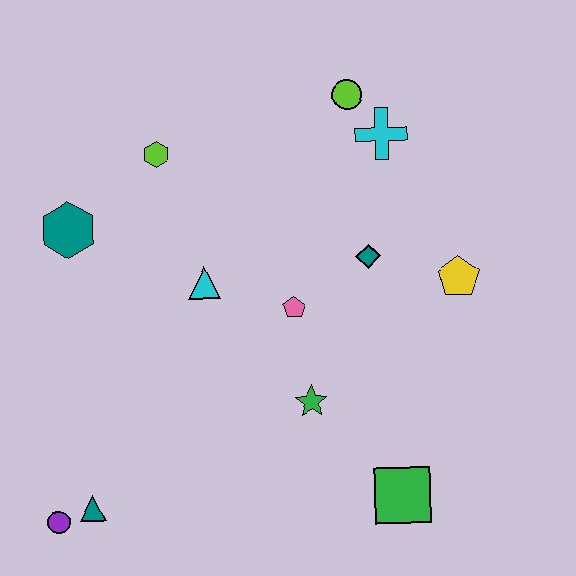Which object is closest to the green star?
The pink pentagon is closest to the green star.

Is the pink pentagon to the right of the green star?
No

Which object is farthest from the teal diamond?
The purple circle is farthest from the teal diamond.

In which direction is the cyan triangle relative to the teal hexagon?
The cyan triangle is to the right of the teal hexagon.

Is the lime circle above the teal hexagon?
Yes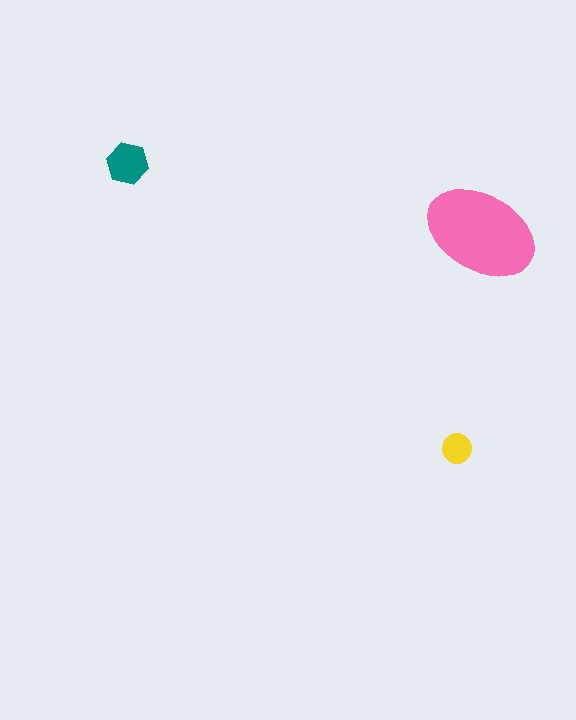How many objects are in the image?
There are 3 objects in the image.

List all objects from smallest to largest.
The yellow circle, the teal hexagon, the pink ellipse.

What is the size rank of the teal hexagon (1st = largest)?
2nd.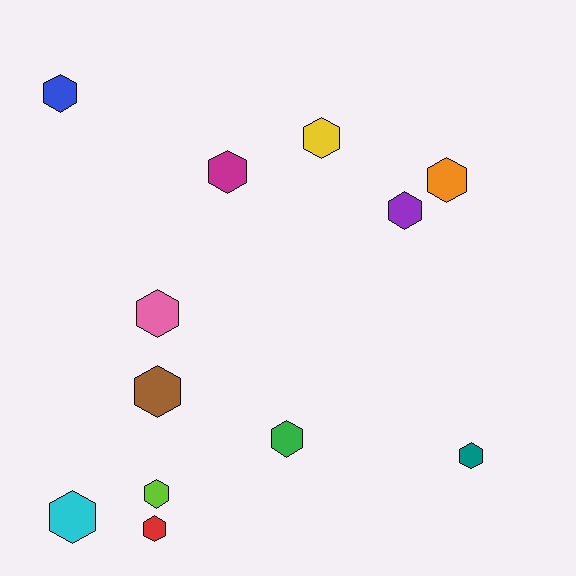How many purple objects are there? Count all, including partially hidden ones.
There is 1 purple object.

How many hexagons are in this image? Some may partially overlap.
There are 12 hexagons.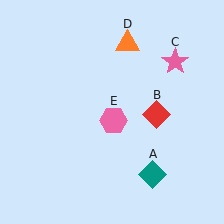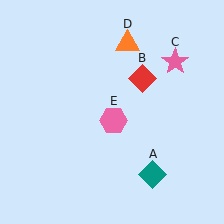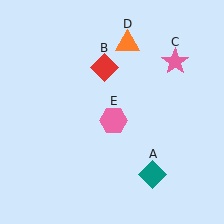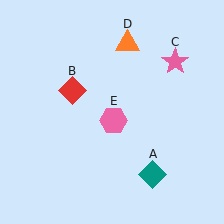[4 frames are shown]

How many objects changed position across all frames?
1 object changed position: red diamond (object B).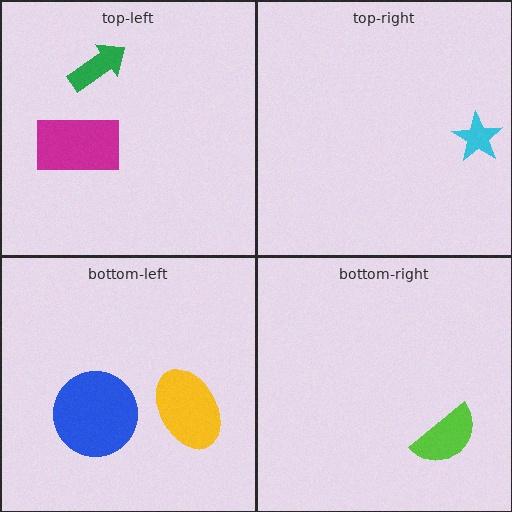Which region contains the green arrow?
The top-left region.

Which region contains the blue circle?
The bottom-left region.